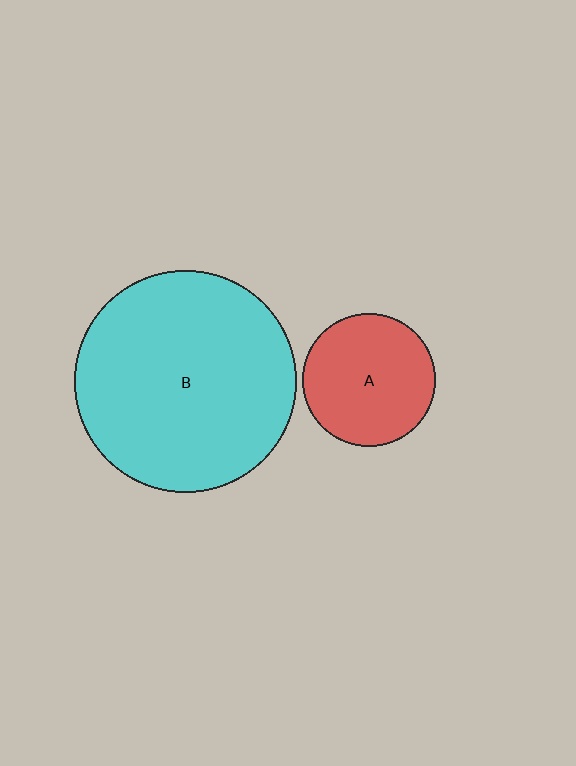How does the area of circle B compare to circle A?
Approximately 2.8 times.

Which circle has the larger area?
Circle B (cyan).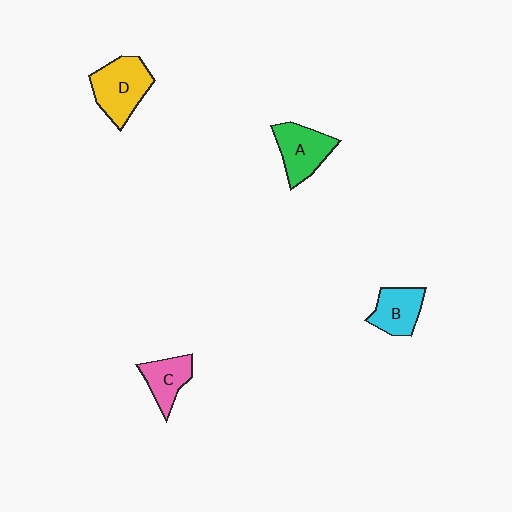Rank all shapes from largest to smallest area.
From largest to smallest: D (yellow), A (green), B (cyan), C (pink).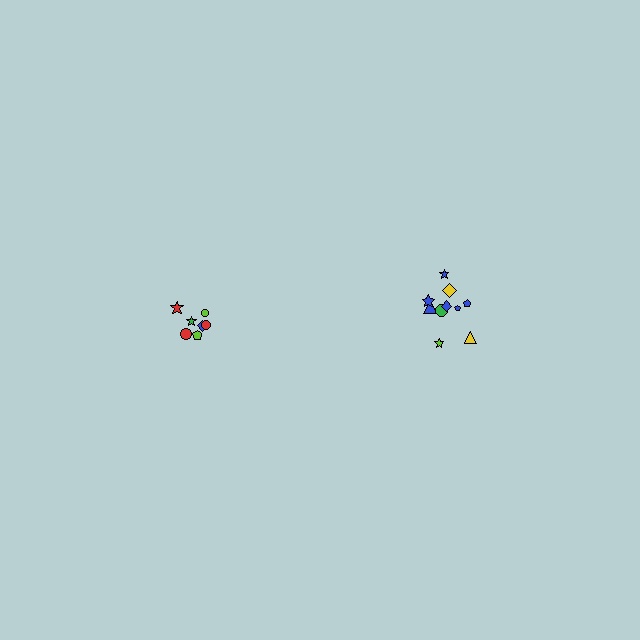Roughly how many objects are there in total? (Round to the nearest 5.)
Roughly 15 objects in total.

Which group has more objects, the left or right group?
The right group.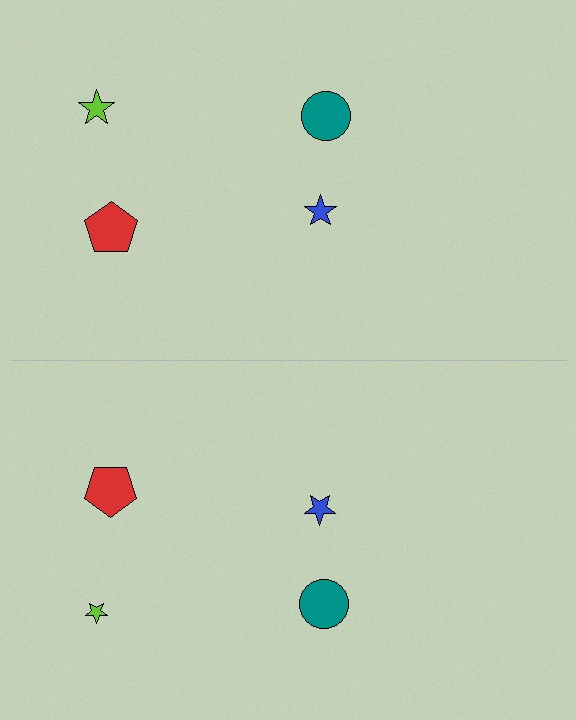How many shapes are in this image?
There are 8 shapes in this image.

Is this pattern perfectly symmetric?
No, the pattern is not perfectly symmetric. The lime star on the bottom side has a different size than its mirror counterpart.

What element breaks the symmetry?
The lime star on the bottom side has a different size than its mirror counterpart.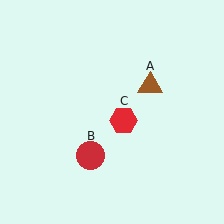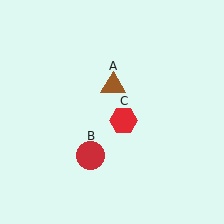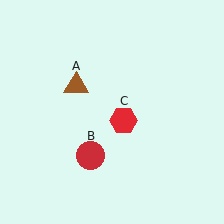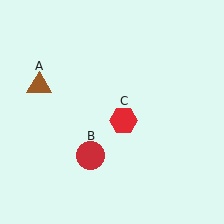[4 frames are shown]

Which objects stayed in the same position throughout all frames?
Red circle (object B) and red hexagon (object C) remained stationary.